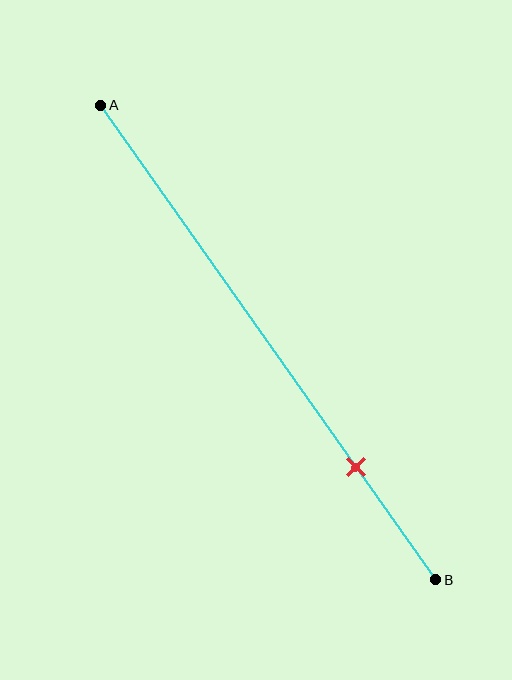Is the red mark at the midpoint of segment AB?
No, the mark is at about 75% from A, not at the 50% midpoint.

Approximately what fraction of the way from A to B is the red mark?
The red mark is approximately 75% of the way from A to B.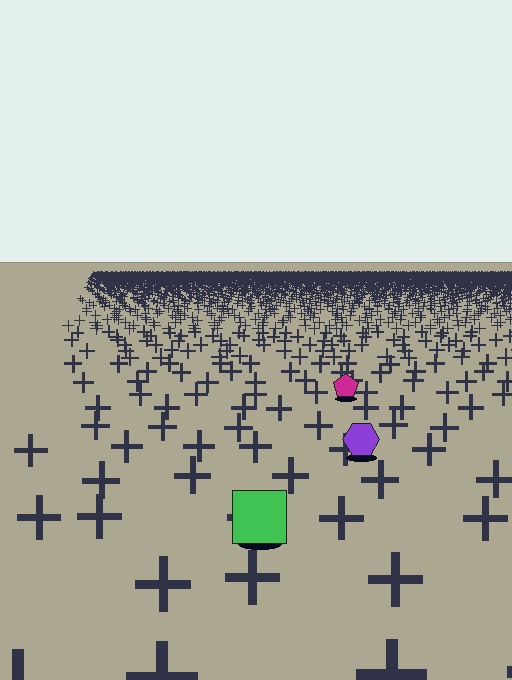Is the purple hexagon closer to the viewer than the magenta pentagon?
Yes. The purple hexagon is closer — you can tell from the texture gradient: the ground texture is coarser near it.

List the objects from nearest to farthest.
From nearest to farthest: the green square, the purple hexagon, the magenta pentagon.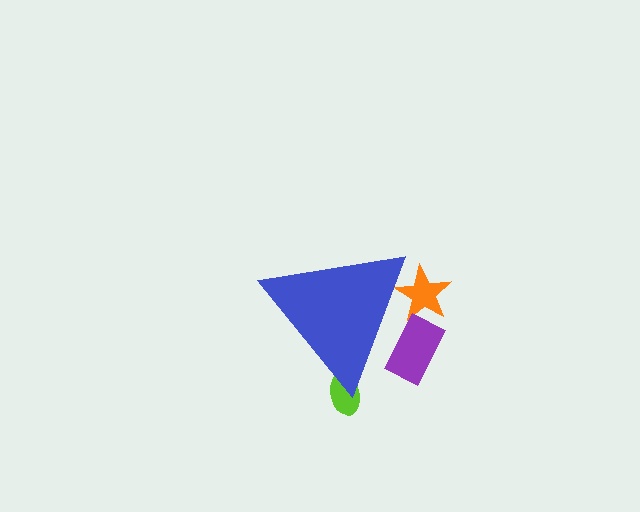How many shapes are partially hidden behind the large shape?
3 shapes are partially hidden.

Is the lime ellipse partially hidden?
Yes, the lime ellipse is partially hidden behind the blue triangle.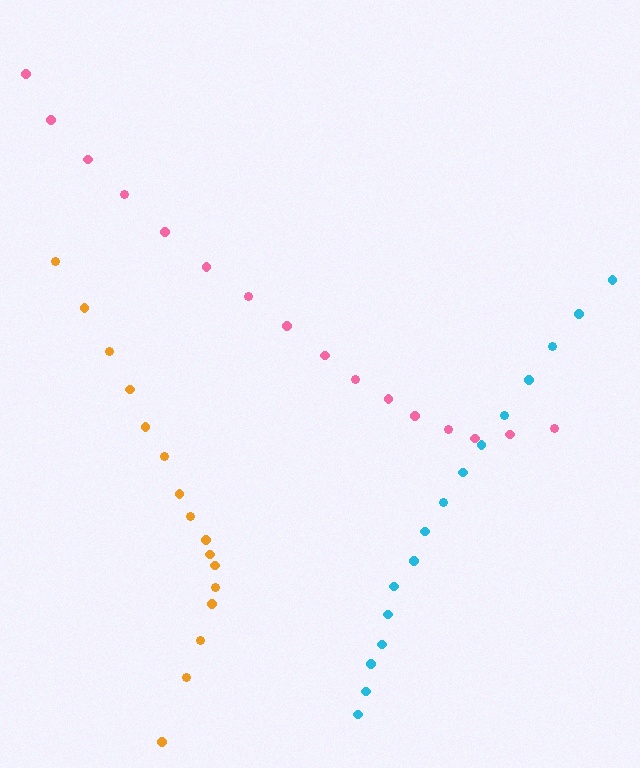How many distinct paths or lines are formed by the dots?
There are 3 distinct paths.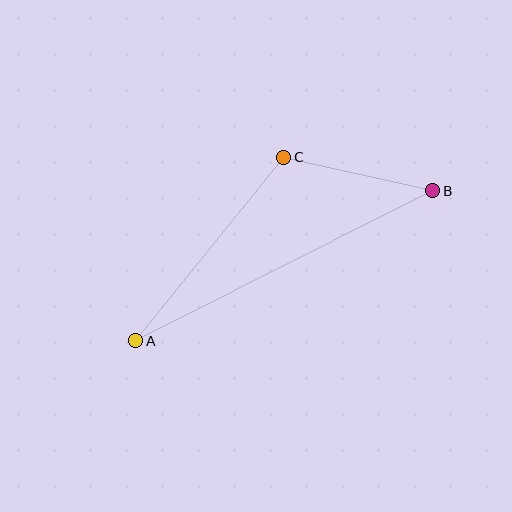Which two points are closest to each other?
Points B and C are closest to each other.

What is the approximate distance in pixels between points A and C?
The distance between A and C is approximately 236 pixels.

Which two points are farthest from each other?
Points A and B are farthest from each other.